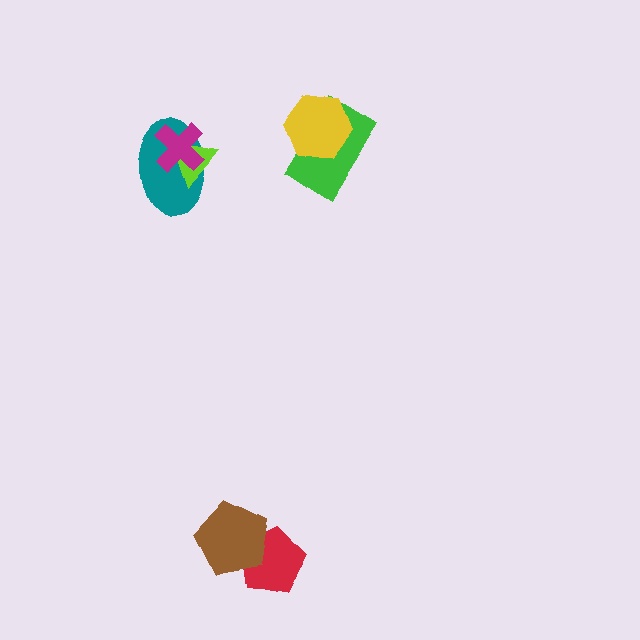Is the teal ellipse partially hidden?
Yes, it is partially covered by another shape.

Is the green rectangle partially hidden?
Yes, it is partially covered by another shape.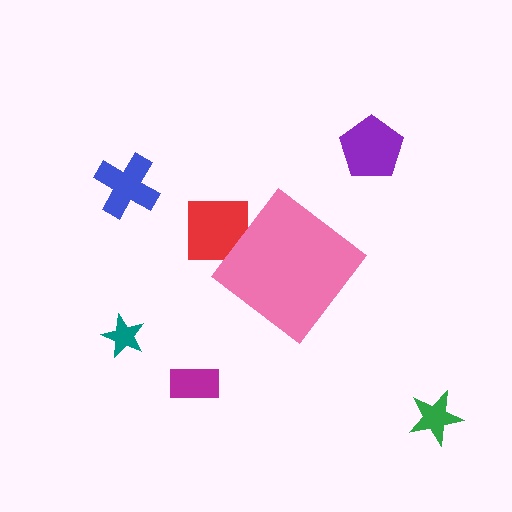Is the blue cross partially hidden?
No, the blue cross is fully visible.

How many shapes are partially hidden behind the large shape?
1 shape is partially hidden.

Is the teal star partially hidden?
No, the teal star is fully visible.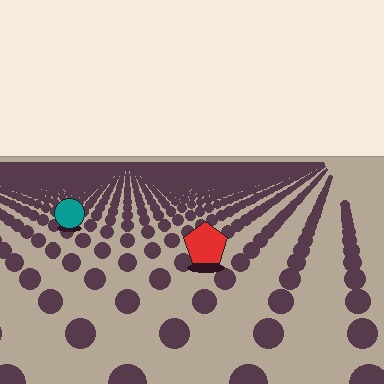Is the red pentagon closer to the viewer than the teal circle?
Yes. The red pentagon is closer — you can tell from the texture gradient: the ground texture is coarser near it.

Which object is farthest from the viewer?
The teal circle is farthest from the viewer. It appears smaller and the ground texture around it is denser.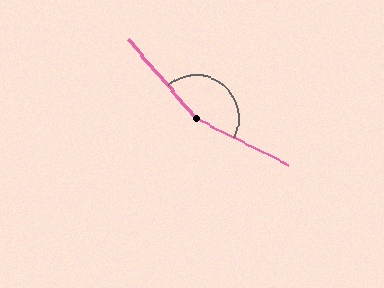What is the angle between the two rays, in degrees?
Approximately 157 degrees.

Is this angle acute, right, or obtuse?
It is obtuse.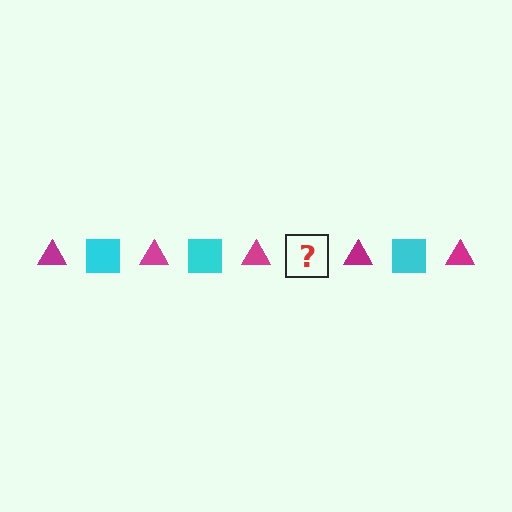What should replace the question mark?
The question mark should be replaced with a cyan square.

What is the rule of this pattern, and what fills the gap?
The rule is that the pattern alternates between magenta triangle and cyan square. The gap should be filled with a cyan square.